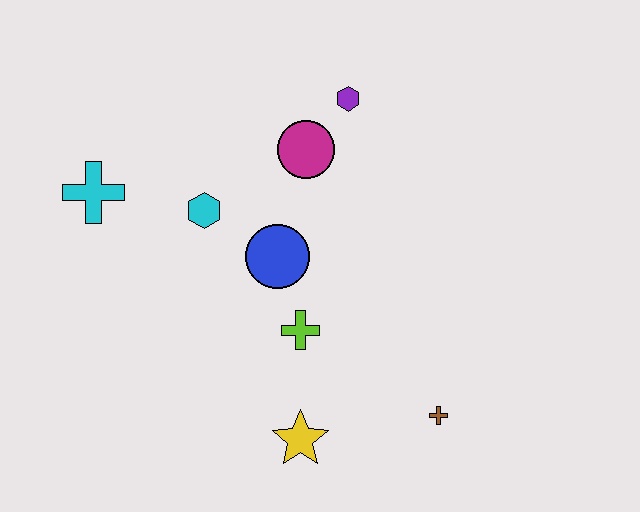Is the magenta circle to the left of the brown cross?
Yes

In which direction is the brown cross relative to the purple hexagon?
The brown cross is below the purple hexagon.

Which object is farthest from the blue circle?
The brown cross is farthest from the blue circle.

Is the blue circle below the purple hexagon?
Yes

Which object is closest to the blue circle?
The lime cross is closest to the blue circle.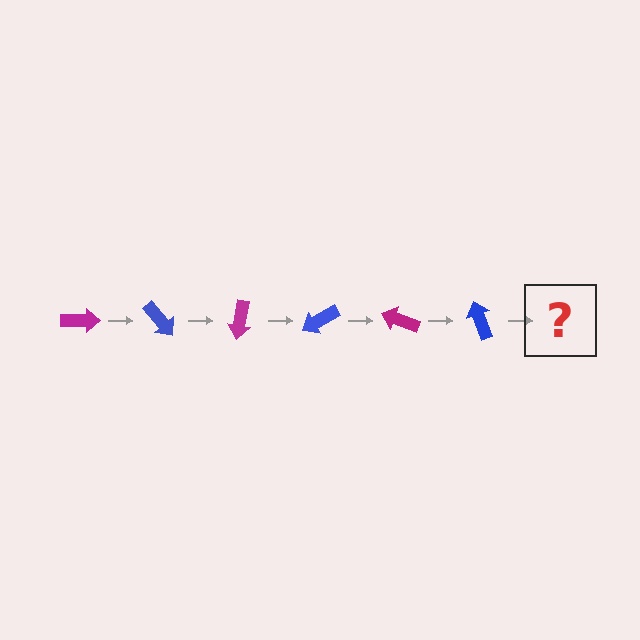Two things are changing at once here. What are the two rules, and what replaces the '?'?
The two rules are that it rotates 50 degrees each step and the color cycles through magenta and blue. The '?' should be a magenta arrow, rotated 300 degrees from the start.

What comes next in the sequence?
The next element should be a magenta arrow, rotated 300 degrees from the start.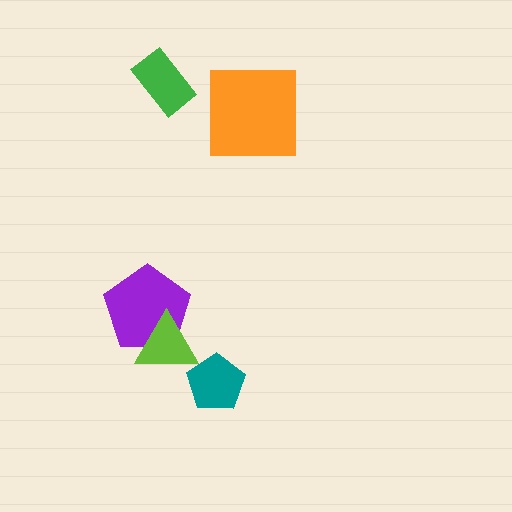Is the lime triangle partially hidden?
No, no other shape covers it.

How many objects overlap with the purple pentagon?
1 object overlaps with the purple pentagon.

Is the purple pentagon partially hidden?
Yes, it is partially covered by another shape.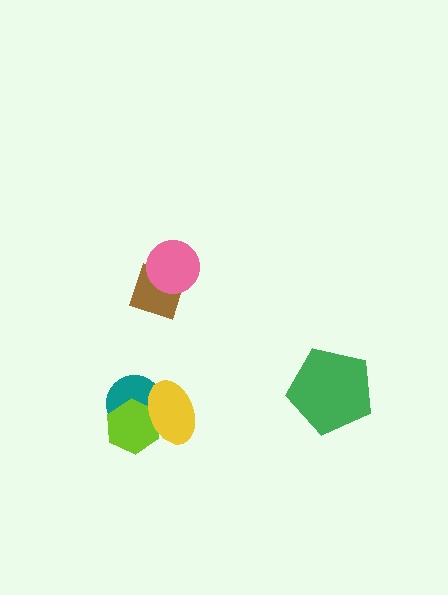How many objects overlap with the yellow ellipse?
2 objects overlap with the yellow ellipse.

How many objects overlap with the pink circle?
1 object overlaps with the pink circle.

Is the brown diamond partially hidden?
Yes, it is partially covered by another shape.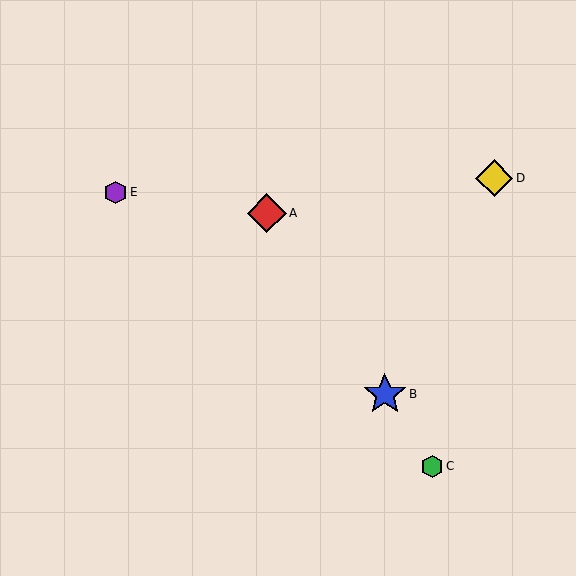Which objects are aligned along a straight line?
Objects A, B, C are aligned along a straight line.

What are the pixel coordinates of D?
Object D is at (494, 178).